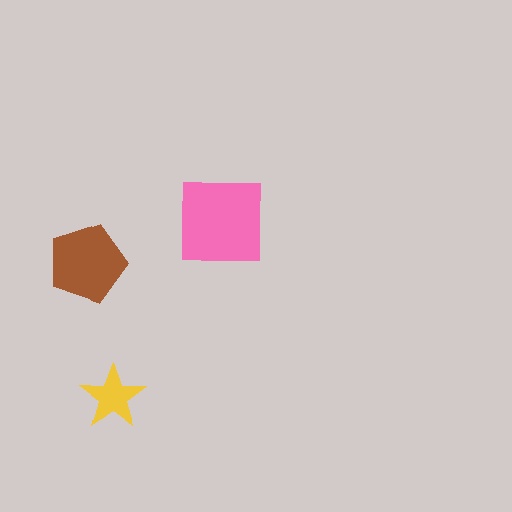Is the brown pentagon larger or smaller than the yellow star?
Larger.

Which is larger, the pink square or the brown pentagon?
The pink square.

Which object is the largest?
The pink square.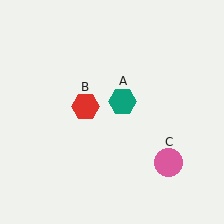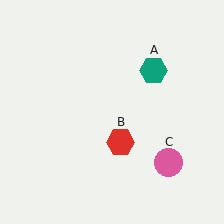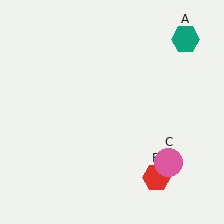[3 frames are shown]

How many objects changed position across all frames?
2 objects changed position: teal hexagon (object A), red hexagon (object B).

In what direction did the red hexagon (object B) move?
The red hexagon (object B) moved down and to the right.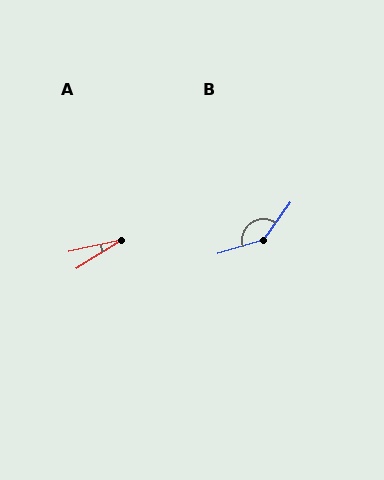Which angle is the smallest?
A, at approximately 20 degrees.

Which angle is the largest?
B, at approximately 142 degrees.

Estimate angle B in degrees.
Approximately 142 degrees.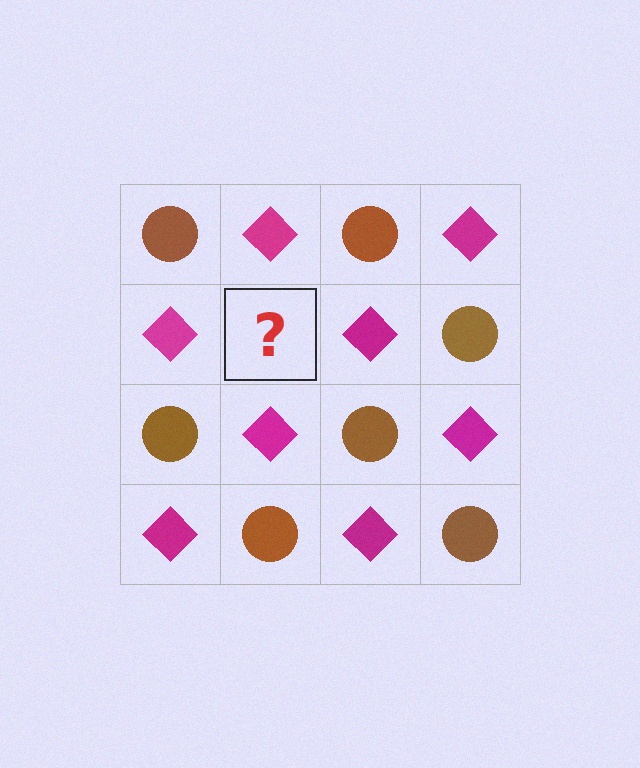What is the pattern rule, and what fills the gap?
The rule is that it alternates brown circle and magenta diamond in a checkerboard pattern. The gap should be filled with a brown circle.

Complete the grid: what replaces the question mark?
The question mark should be replaced with a brown circle.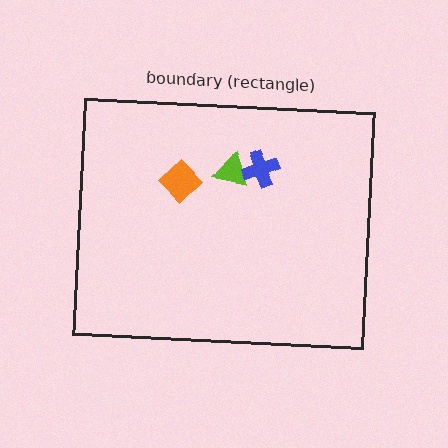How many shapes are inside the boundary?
3 inside, 0 outside.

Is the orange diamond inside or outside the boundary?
Inside.